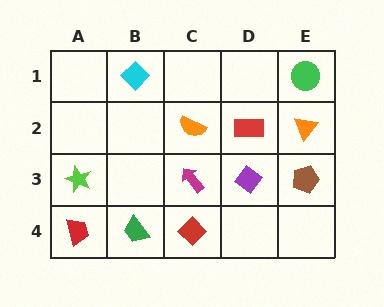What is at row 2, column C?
An orange semicircle.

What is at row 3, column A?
A lime star.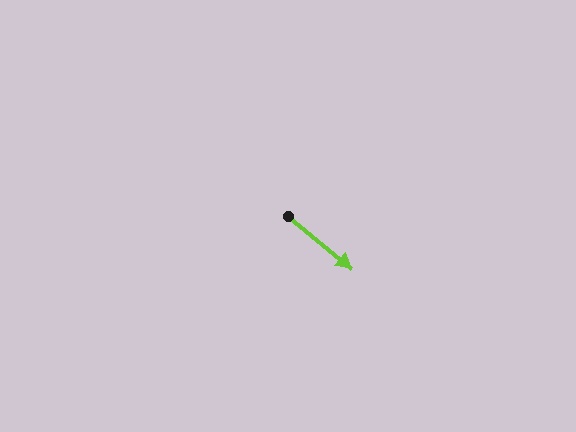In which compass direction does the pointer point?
Southeast.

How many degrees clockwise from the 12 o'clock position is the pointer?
Approximately 130 degrees.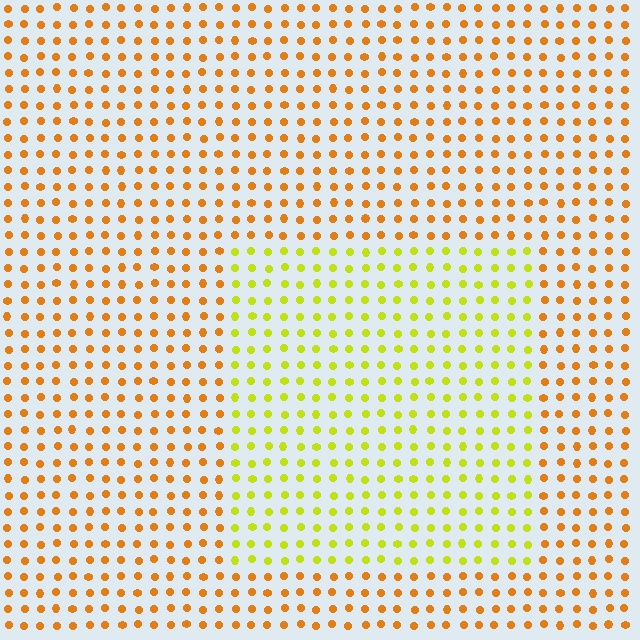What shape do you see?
I see a rectangle.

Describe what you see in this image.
The image is filled with small orange elements in a uniform arrangement. A rectangle-shaped region is visible where the elements are tinted to a slightly different hue, forming a subtle color boundary.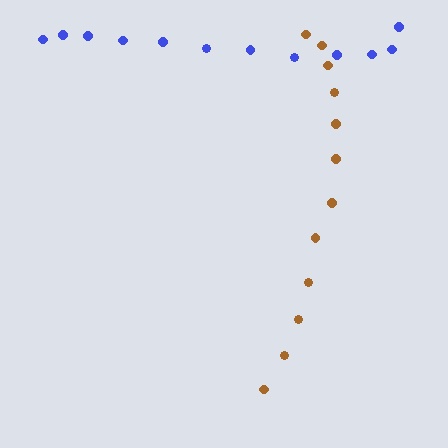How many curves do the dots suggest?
There are 2 distinct paths.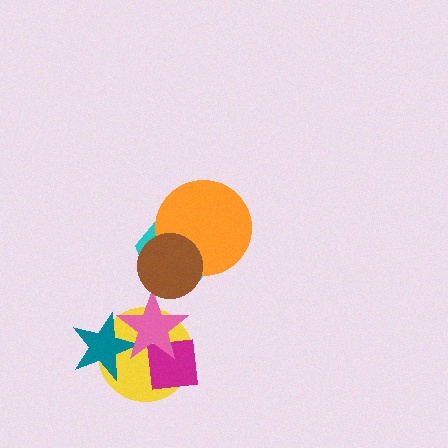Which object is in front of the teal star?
The pink star is in front of the teal star.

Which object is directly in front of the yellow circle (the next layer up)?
The teal star is directly in front of the yellow circle.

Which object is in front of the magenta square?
The pink star is in front of the magenta square.